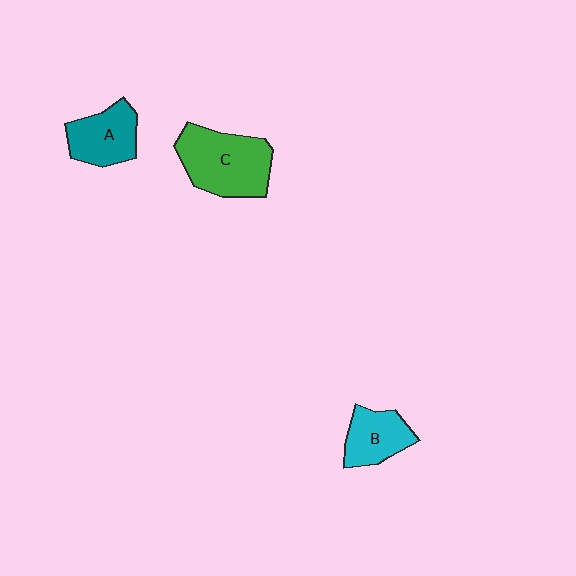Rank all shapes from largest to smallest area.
From largest to smallest: C (green), A (teal), B (cyan).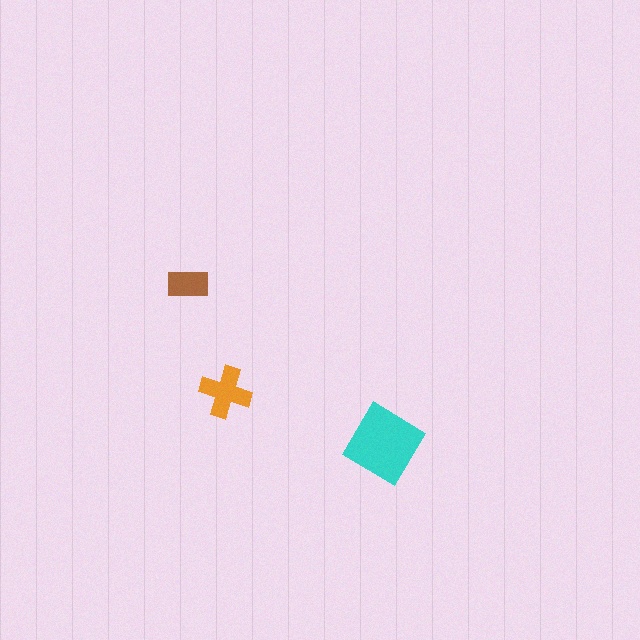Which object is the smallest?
The brown rectangle.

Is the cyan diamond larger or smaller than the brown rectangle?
Larger.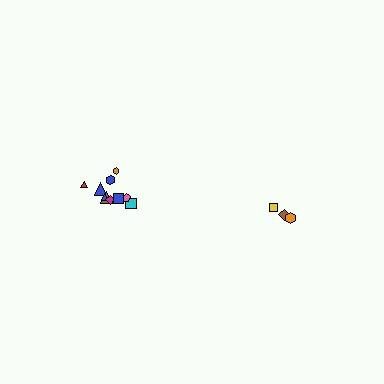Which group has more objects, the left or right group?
The left group.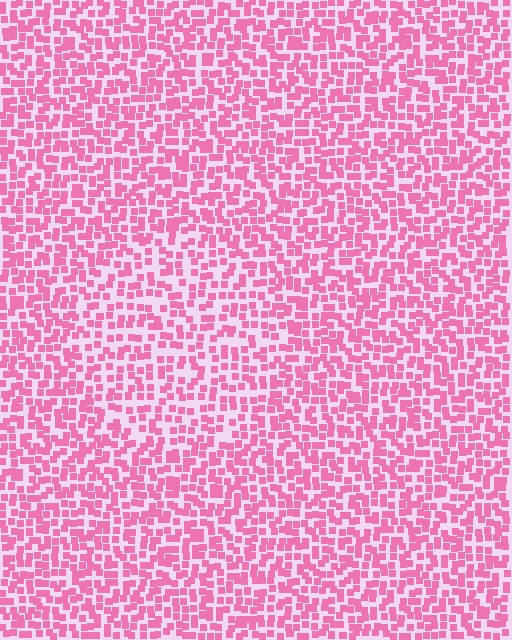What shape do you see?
I see a circle.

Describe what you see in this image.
The image contains small pink elements arranged at two different densities. A circle-shaped region is visible where the elements are less densely packed than the surrounding area.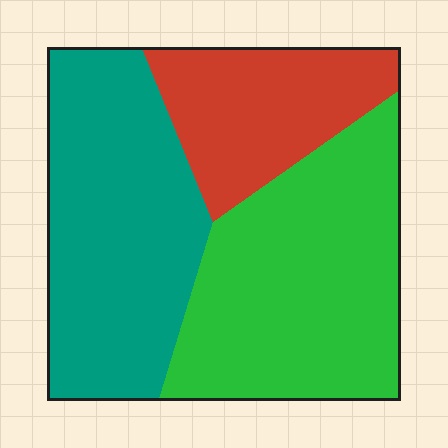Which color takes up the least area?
Red, at roughly 20%.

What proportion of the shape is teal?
Teal takes up about three eighths (3/8) of the shape.